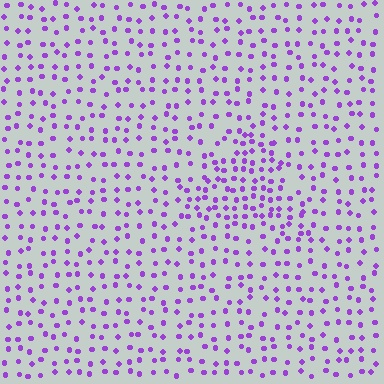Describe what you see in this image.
The image contains small purple elements arranged at two different densities. A triangle-shaped region is visible where the elements are more densely packed than the surrounding area.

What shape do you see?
I see a triangle.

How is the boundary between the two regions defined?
The boundary is defined by a change in element density (approximately 1.8x ratio). All elements are the same color, size, and shape.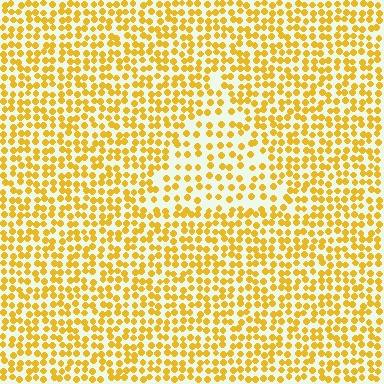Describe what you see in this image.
The image contains small yellow elements arranged at two different densities. A triangle-shaped region is visible where the elements are less densely packed than the surrounding area.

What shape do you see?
I see a triangle.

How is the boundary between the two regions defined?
The boundary is defined by a change in element density (approximately 1.7x ratio). All elements are the same color, size, and shape.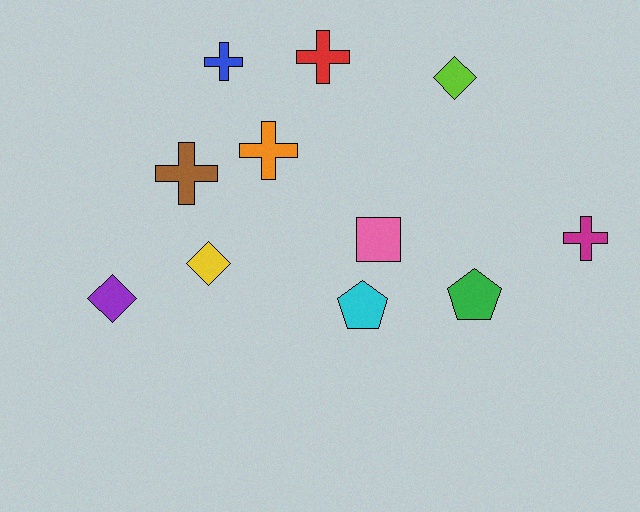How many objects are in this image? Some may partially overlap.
There are 11 objects.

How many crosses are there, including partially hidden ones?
There are 5 crosses.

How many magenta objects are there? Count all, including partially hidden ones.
There is 1 magenta object.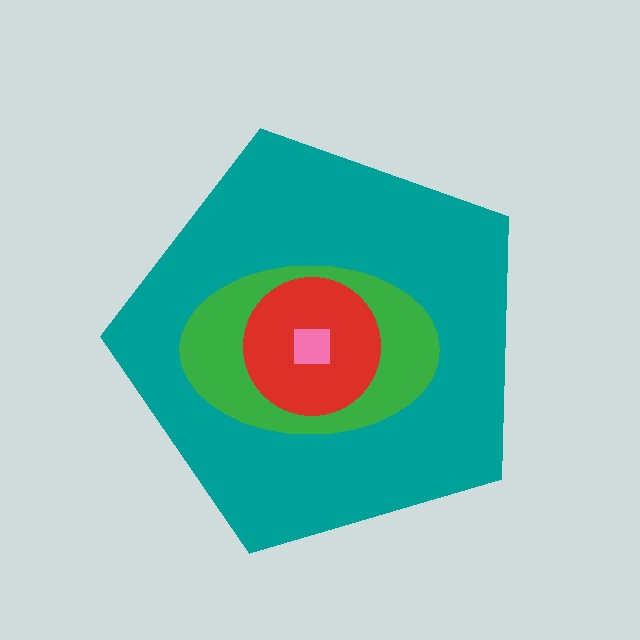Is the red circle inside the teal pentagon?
Yes.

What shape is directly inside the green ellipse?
The red circle.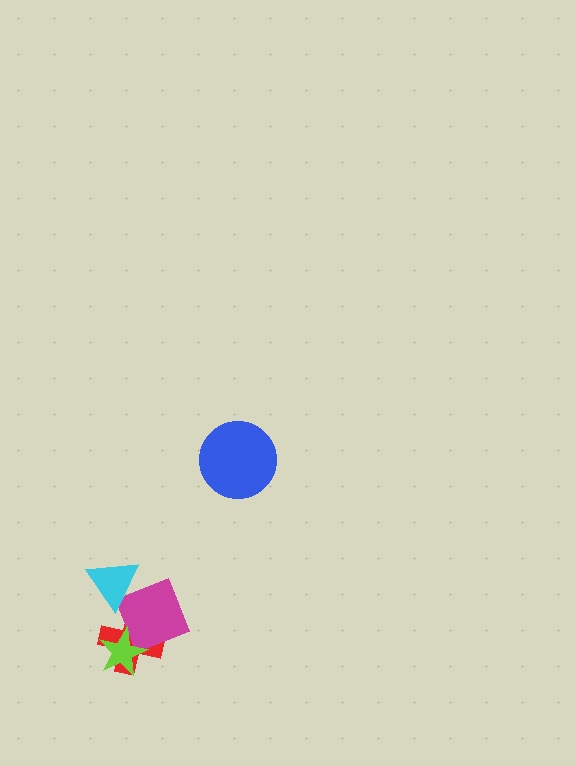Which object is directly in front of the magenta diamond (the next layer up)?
The cyan triangle is directly in front of the magenta diamond.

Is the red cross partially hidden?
Yes, it is partially covered by another shape.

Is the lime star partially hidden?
No, no other shape covers it.